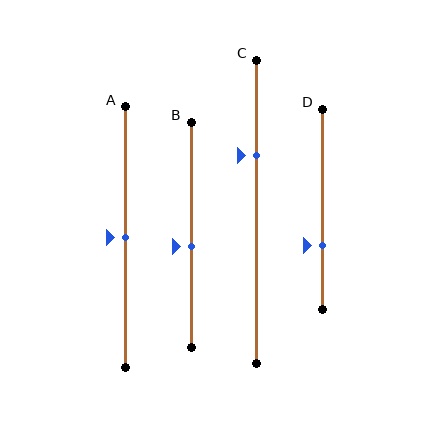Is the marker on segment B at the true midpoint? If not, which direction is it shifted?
No, the marker on segment B is shifted downward by about 5% of the segment length.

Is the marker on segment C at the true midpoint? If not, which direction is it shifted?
No, the marker on segment C is shifted upward by about 19% of the segment length.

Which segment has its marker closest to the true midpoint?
Segment A has its marker closest to the true midpoint.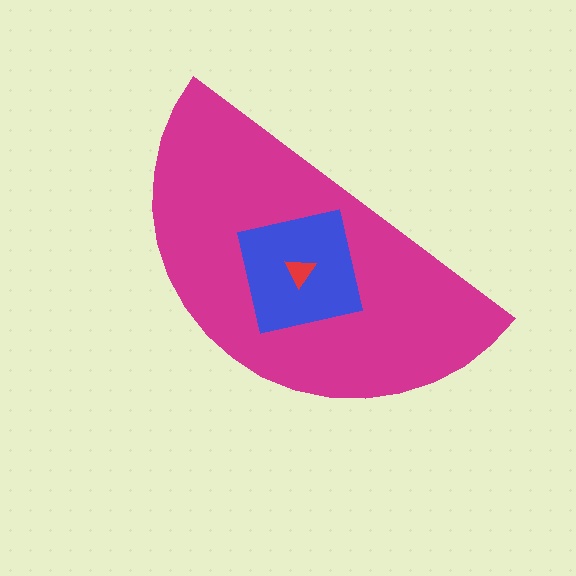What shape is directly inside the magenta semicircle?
The blue square.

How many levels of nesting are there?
3.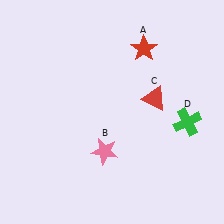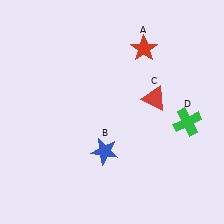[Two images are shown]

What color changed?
The star (B) changed from pink in Image 1 to blue in Image 2.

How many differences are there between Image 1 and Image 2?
There is 1 difference between the two images.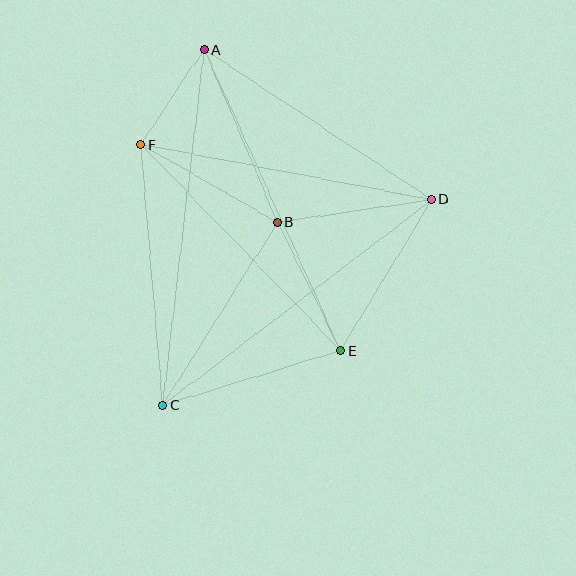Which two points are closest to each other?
Points A and F are closest to each other.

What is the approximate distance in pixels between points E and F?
The distance between E and F is approximately 287 pixels.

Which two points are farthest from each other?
Points A and C are farthest from each other.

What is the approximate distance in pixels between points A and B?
The distance between A and B is approximately 187 pixels.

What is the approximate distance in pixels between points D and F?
The distance between D and F is approximately 296 pixels.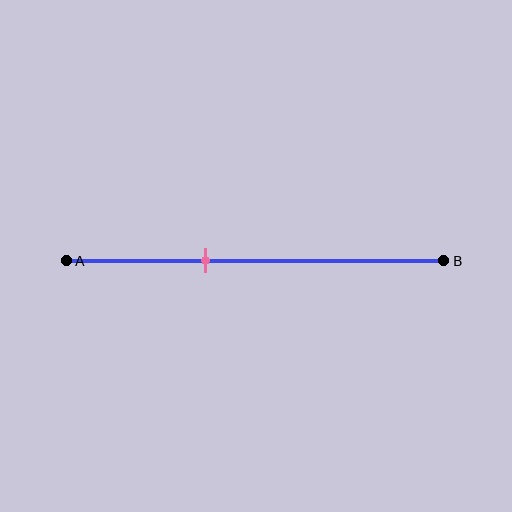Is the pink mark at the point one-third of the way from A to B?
No, the mark is at about 35% from A, not at the 33% one-third point.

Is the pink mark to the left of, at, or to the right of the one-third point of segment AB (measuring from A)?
The pink mark is to the right of the one-third point of segment AB.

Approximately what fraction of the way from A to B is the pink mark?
The pink mark is approximately 35% of the way from A to B.